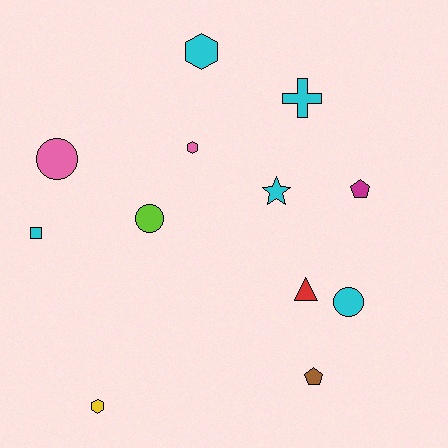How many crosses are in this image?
There is 1 cross.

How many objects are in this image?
There are 12 objects.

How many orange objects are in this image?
There are no orange objects.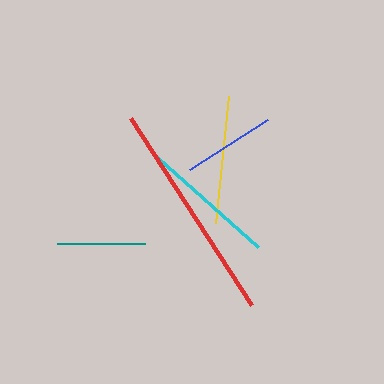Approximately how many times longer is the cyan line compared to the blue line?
The cyan line is approximately 1.5 times the length of the blue line.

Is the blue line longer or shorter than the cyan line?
The cyan line is longer than the blue line.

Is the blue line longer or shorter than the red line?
The red line is longer than the blue line.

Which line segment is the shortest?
The teal line is the shortest at approximately 88 pixels.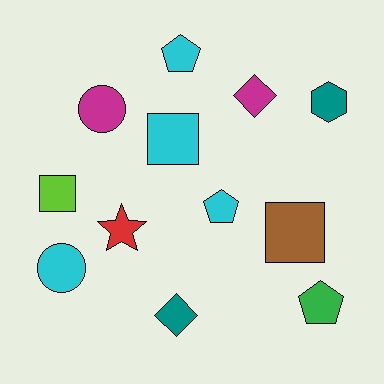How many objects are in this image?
There are 12 objects.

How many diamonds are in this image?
There are 2 diamonds.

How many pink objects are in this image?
There are no pink objects.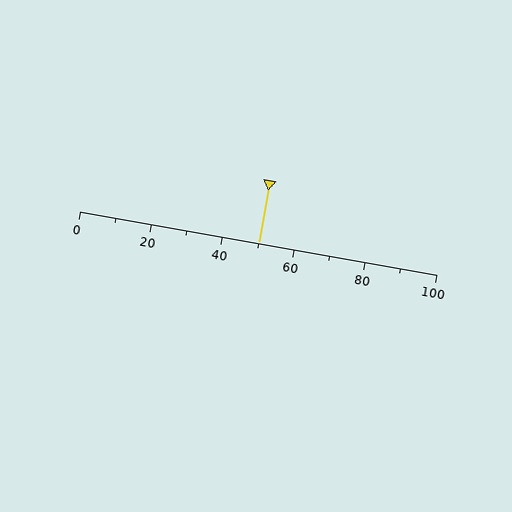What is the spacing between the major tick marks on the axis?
The major ticks are spaced 20 apart.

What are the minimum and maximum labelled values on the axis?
The axis runs from 0 to 100.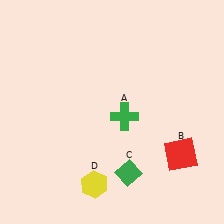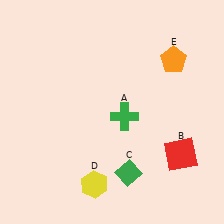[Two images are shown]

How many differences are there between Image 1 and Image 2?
There is 1 difference between the two images.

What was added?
An orange pentagon (E) was added in Image 2.